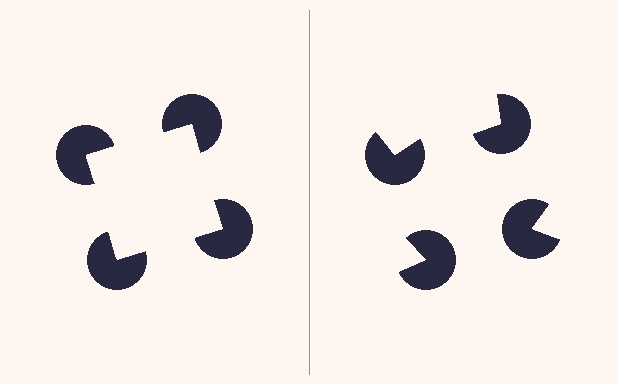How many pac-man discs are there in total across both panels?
8 — 4 on each side.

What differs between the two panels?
The pac-man discs are positioned identically on both sides; only the wedge orientations differ. On the left they align to a square; on the right they are misaligned.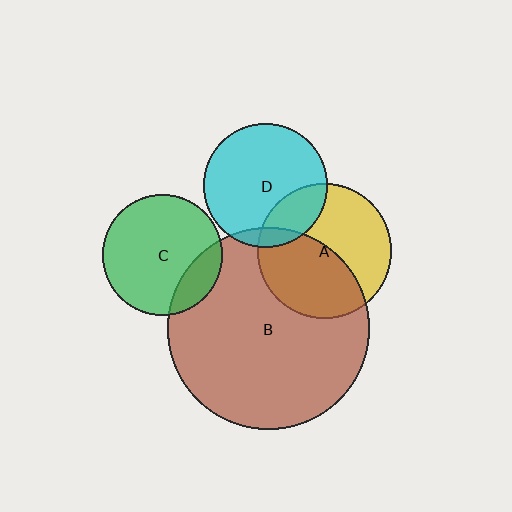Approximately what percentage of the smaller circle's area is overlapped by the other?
Approximately 20%.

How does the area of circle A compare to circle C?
Approximately 1.2 times.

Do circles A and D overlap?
Yes.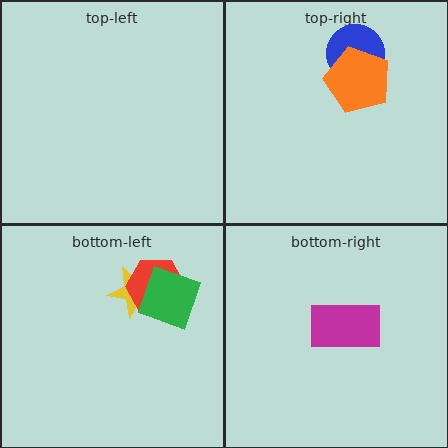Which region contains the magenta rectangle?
The bottom-right region.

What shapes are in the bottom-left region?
The yellow star, the red hexagon, the green diamond.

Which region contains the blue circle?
The top-right region.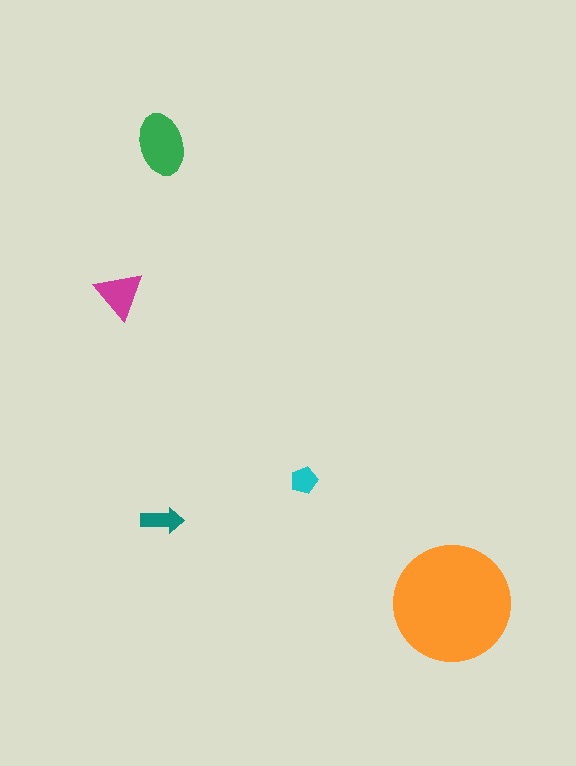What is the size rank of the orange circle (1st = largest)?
1st.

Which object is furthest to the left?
The magenta triangle is leftmost.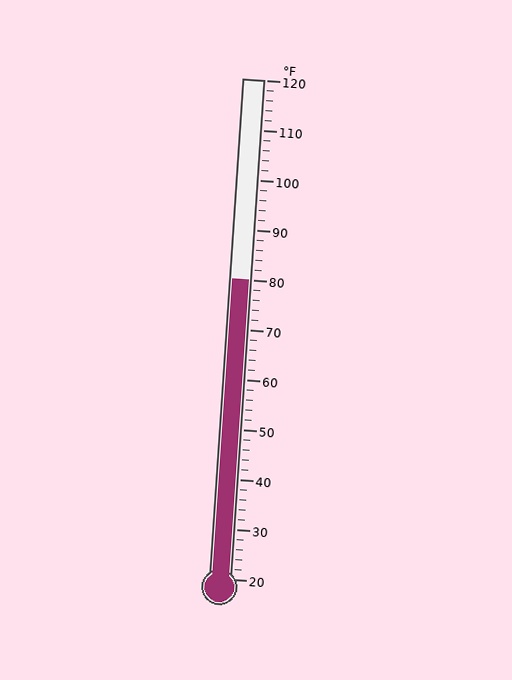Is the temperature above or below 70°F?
The temperature is above 70°F.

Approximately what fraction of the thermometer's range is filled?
The thermometer is filled to approximately 60% of its range.